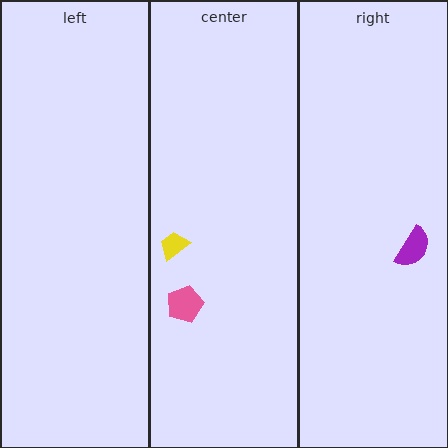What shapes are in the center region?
The pink pentagon, the yellow trapezoid.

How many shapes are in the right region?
1.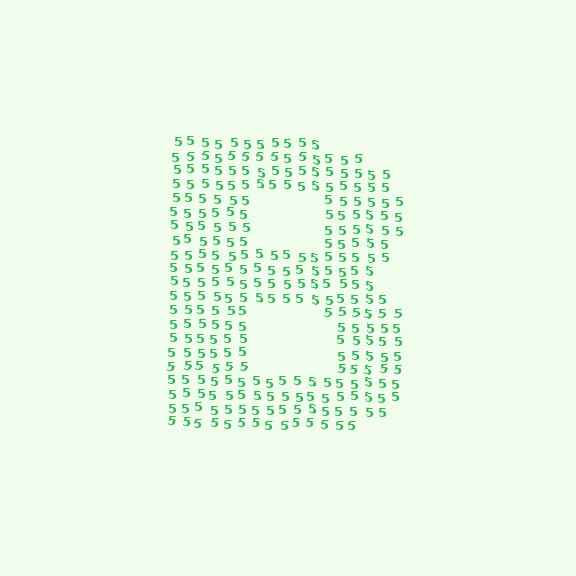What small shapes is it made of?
It is made of small digit 5's.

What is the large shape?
The large shape is the letter B.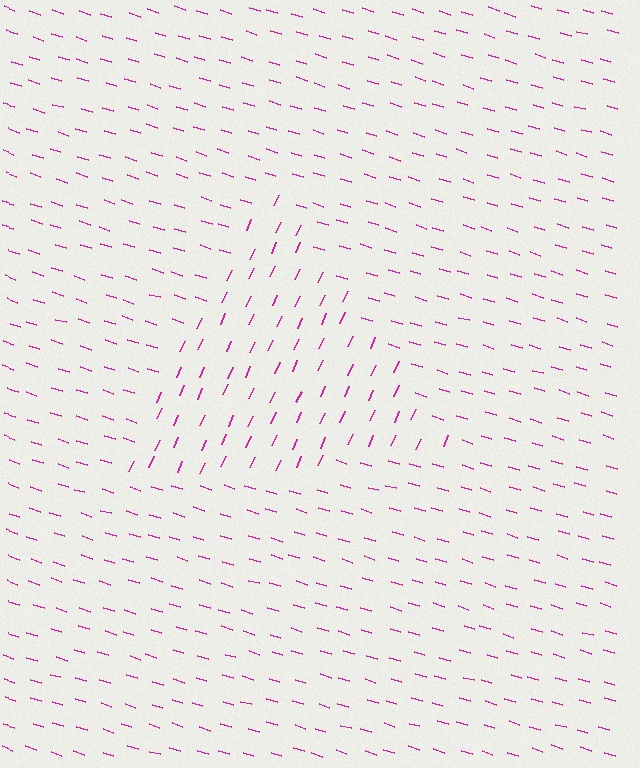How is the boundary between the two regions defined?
The boundary is defined purely by a change in line orientation (approximately 83 degrees difference). All lines are the same color and thickness.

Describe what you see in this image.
The image is filled with small magenta line segments. A triangle region in the image has lines oriented differently from the surrounding lines, creating a visible texture boundary.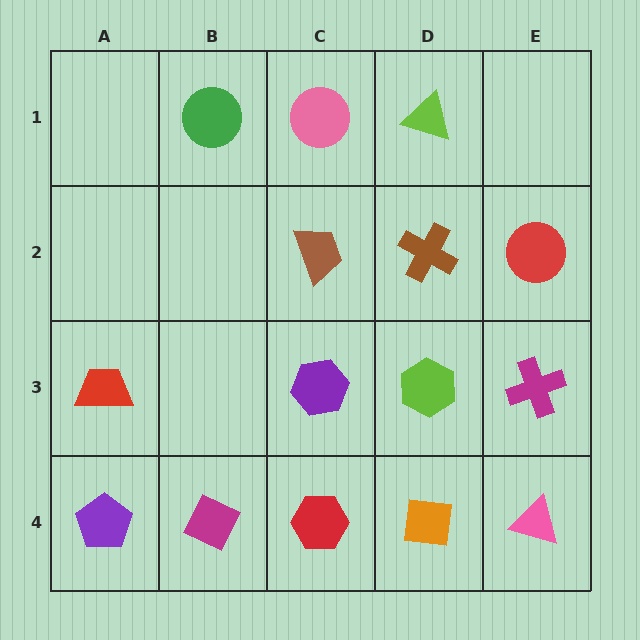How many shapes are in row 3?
4 shapes.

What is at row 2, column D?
A brown cross.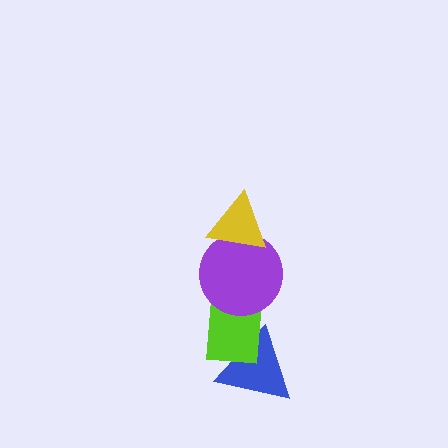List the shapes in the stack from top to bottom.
From top to bottom: the yellow triangle, the purple circle, the lime rectangle, the blue triangle.